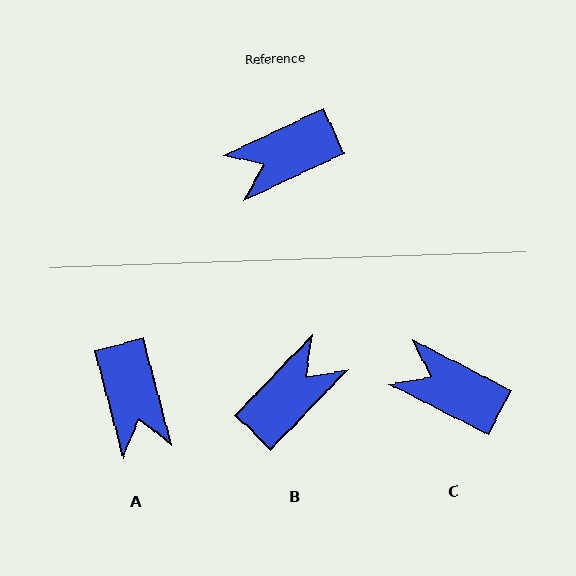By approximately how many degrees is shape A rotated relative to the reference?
Approximately 80 degrees counter-clockwise.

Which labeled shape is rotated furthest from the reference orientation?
B, about 159 degrees away.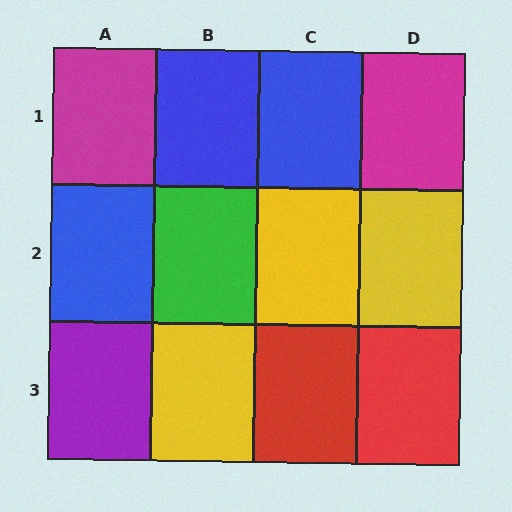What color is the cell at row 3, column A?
Purple.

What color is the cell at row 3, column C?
Red.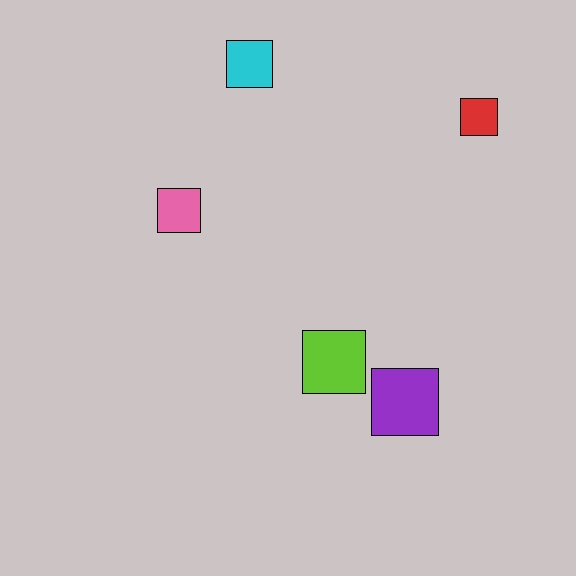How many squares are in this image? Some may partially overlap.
There are 5 squares.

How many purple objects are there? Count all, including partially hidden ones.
There is 1 purple object.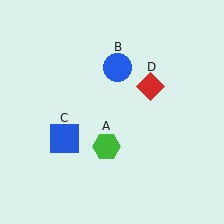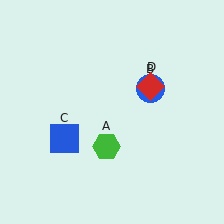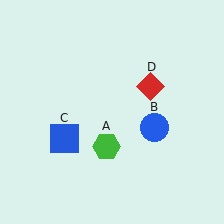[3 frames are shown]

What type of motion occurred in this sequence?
The blue circle (object B) rotated clockwise around the center of the scene.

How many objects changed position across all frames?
1 object changed position: blue circle (object B).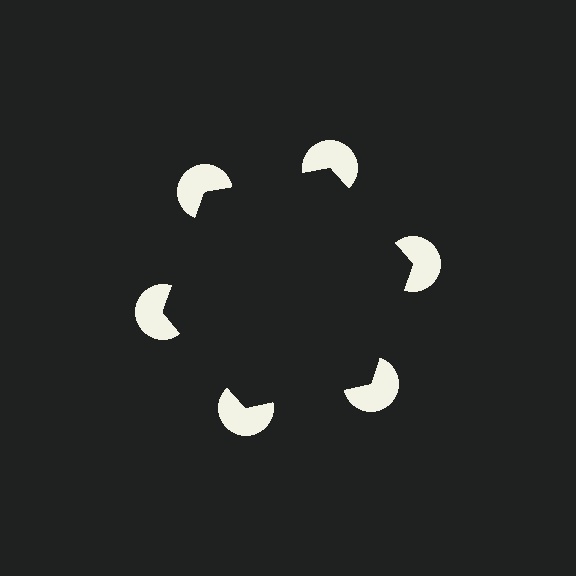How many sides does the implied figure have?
6 sides.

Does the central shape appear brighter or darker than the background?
It typically appears slightly darker than the background, even though no actual brightness change is drawn.